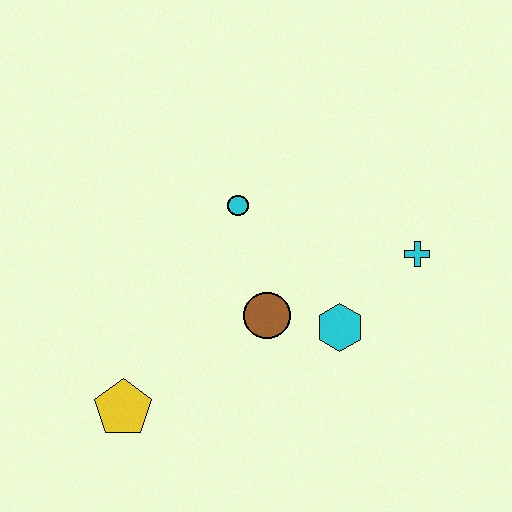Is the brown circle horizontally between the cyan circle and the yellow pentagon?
No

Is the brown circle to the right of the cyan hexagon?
No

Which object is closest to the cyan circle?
The brown circle is closest to the cyan circle.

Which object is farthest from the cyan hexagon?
The yellow pentagon is farthest from the cyan hexagon.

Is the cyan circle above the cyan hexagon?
Yes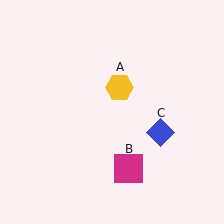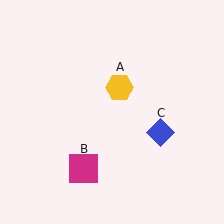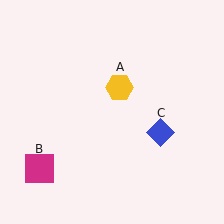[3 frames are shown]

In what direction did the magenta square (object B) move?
The magenta square (object B) moved left.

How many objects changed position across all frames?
1 object changed position: magenta square (object B).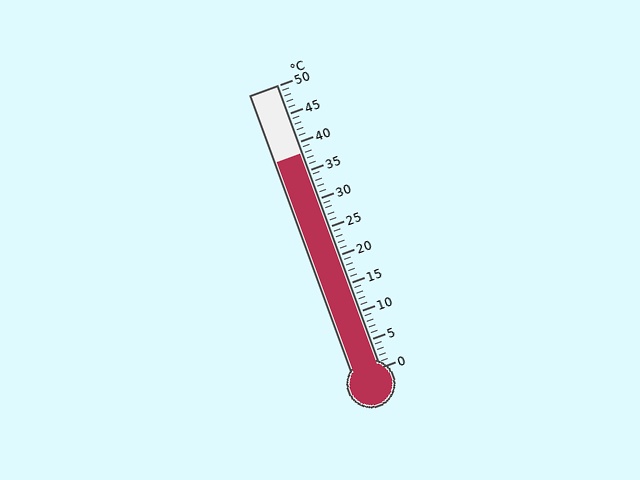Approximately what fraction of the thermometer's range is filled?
The thermometer is filled to approximately 75% of its range.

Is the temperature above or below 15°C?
The temperature is above 15°C.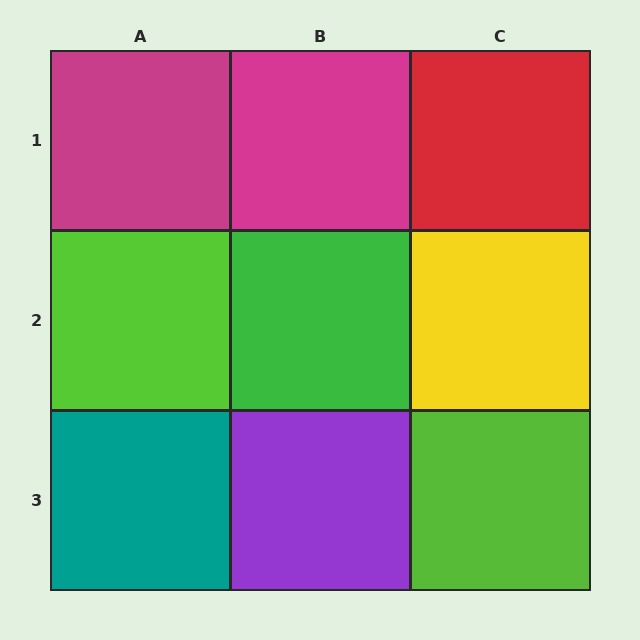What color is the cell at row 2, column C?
Yellow.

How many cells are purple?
1 cell is purple.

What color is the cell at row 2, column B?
Green.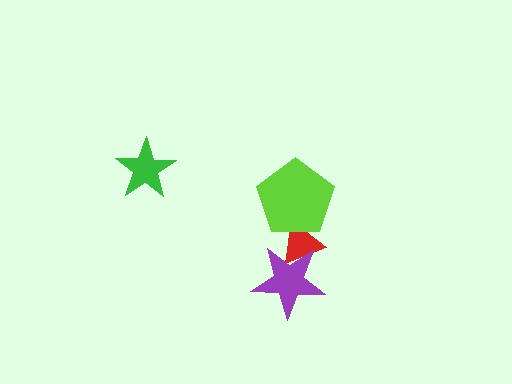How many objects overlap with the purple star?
1 object overlaps with the purple star.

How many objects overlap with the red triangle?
2 objects overlap with the red triangle.